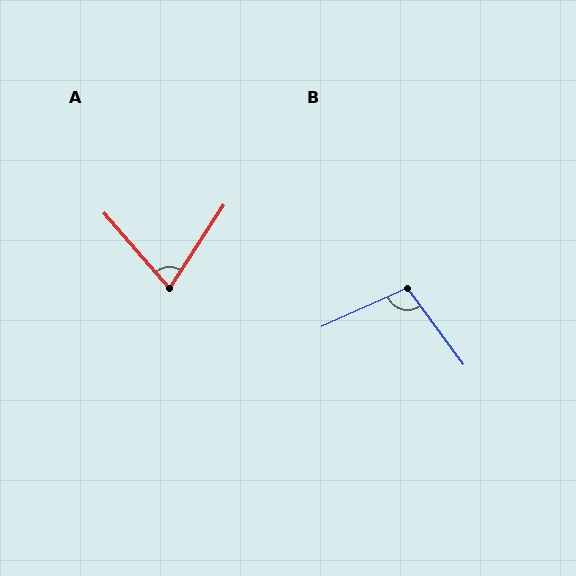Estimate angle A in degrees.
Approximately 74 degrees.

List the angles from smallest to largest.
A (74°), B (102°).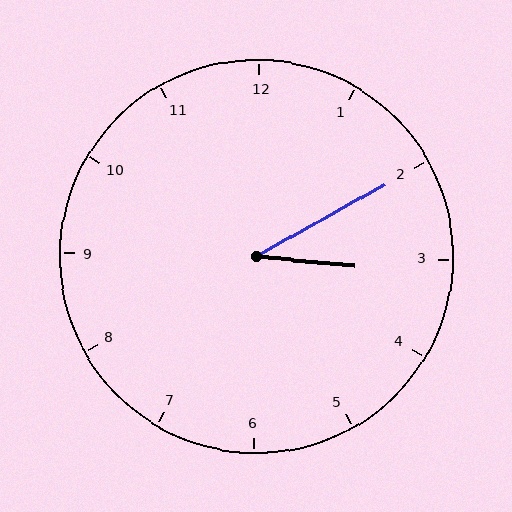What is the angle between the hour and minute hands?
Approximately 35 degrees.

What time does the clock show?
3:10.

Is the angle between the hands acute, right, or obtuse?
It is acute.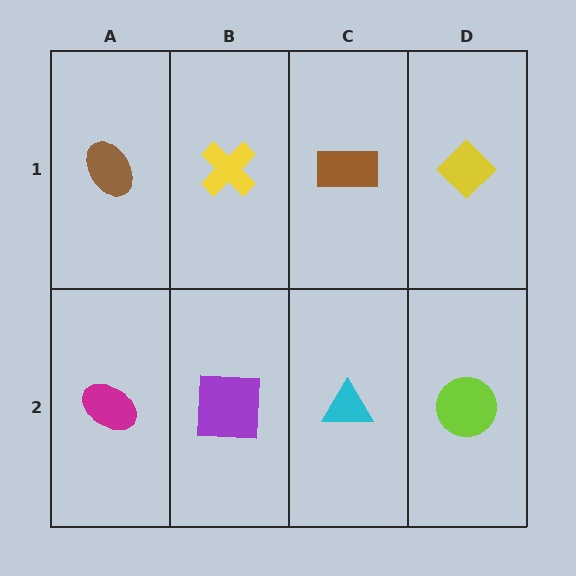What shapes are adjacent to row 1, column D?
A lime circle (row 2, column D), a brown rectangle (row 1, column C).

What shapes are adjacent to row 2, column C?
A brown rectangle (row 1, column C), a purple square (row 2, column B), a lime circle (row 2, column D).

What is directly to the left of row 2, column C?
A purple square.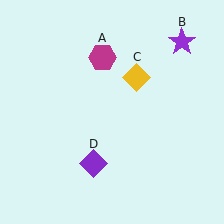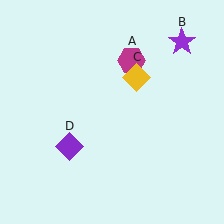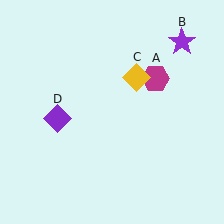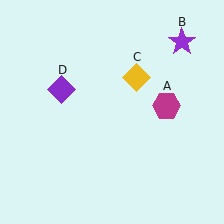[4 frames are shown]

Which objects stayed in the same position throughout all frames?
Purple star (object B) and yellow diamond (object C) remained stationary.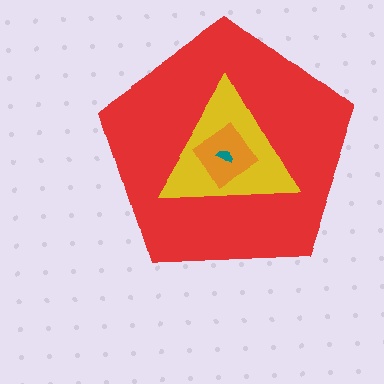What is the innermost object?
The teal semicircle.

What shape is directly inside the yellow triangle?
The orange diamond.